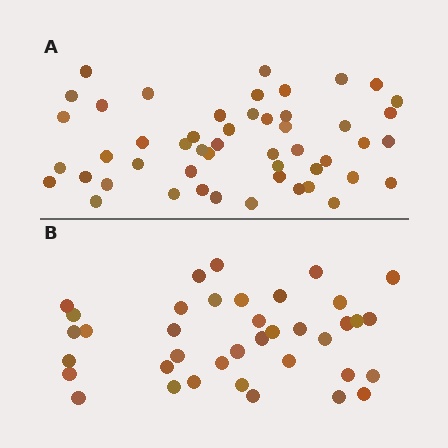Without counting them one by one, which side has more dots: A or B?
Region A (the top region) has more dots.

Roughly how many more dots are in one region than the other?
Region A has roughly 12 or so more dots than region B.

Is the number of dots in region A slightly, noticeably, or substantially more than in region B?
Region A has noticeably more, but not dramatically so. The ratio is roughly 1.3 to 1.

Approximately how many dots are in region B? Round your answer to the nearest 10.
About 40 dots. (The exact count is 38, which rounds to 40.)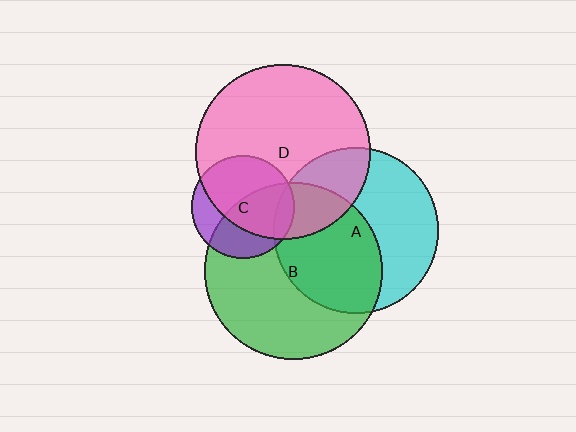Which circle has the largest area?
Circle B (green).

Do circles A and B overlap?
Yes.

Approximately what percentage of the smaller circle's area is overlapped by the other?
Approximately 50%.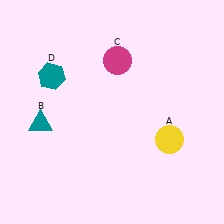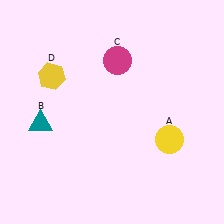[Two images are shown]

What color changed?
The hexagon (D) changed from teal in Image 1 to yellow in Image 2.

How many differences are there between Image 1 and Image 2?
There is 1 difference between the two images.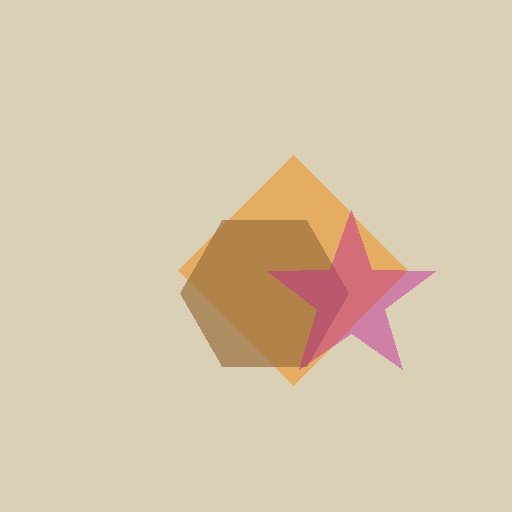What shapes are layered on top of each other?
The layered shapes are: an orange diamond, a brown hexagon, a magenta star.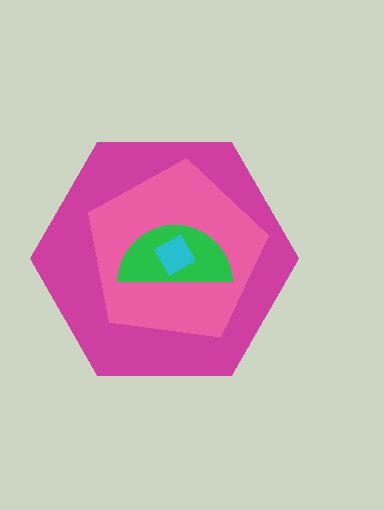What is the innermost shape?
The cyan diamond.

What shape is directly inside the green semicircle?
The cyan diamond.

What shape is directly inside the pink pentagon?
The green semicircle.